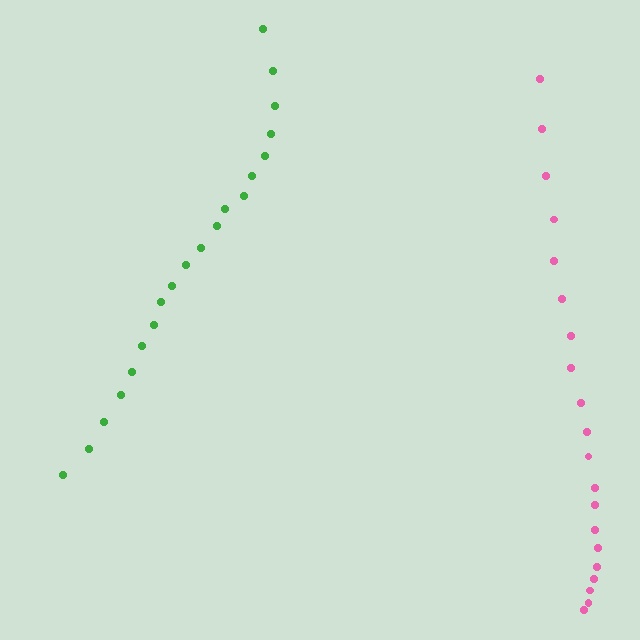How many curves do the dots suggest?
There are 2 distinct paths.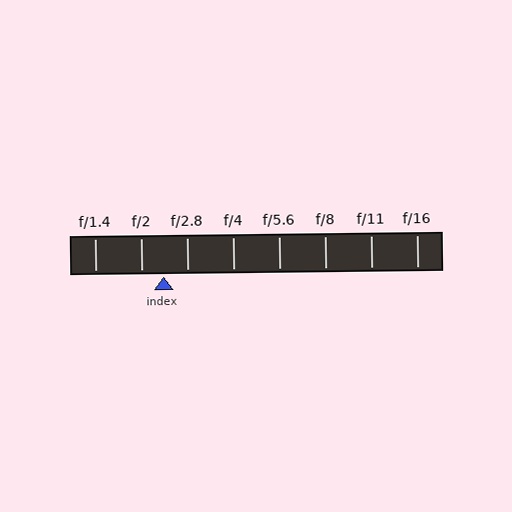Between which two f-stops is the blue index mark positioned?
The index mark is between f/2 and f/2.8.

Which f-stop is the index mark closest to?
The index mark is closest to f/2.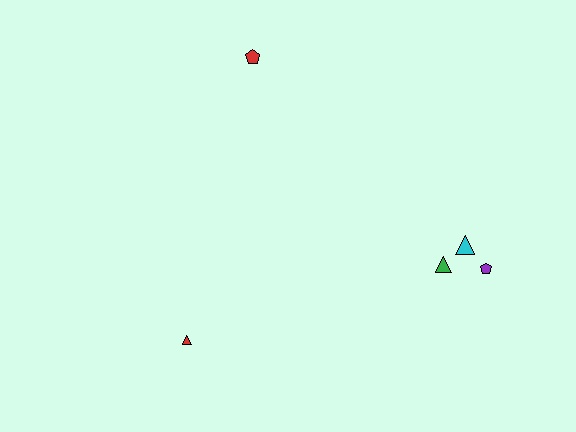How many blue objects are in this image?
There are no blue objects.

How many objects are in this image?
There are 5 objects.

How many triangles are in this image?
There are 3 triangles.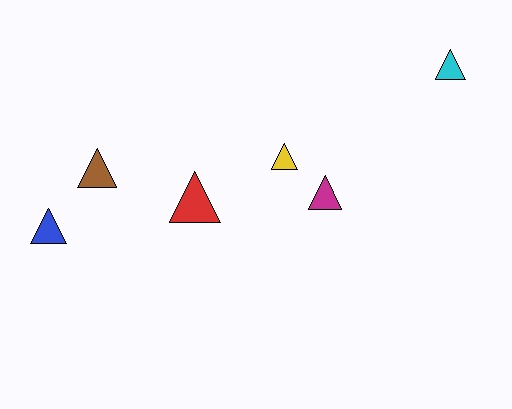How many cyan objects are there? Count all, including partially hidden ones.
There is 1 cyan object.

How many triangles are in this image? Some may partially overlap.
There are 6 triangles.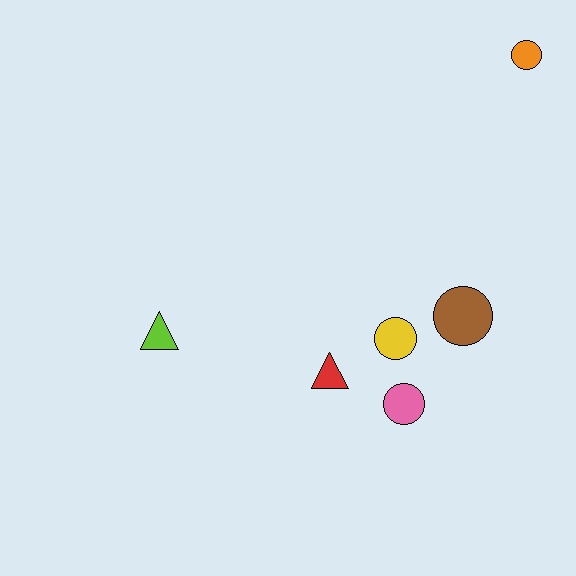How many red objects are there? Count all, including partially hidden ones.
There is 1 red object.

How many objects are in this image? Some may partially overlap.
There are 6 objects.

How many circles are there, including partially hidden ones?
There are 4 circles.